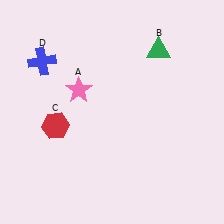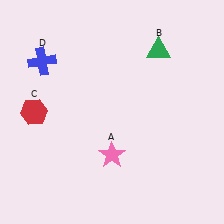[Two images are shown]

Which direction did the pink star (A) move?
The pink star (A) moved down.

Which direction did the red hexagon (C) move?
The red hexagon (C) moved left.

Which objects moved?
The objects that moved are: the pink star (A), the red hexagon (C).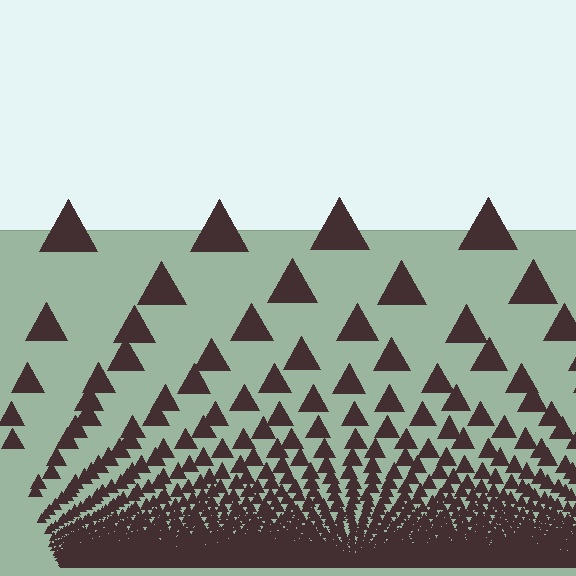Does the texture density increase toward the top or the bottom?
Density increases toward the bottom.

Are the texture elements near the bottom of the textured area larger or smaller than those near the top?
Smaller. The gradient is inverted — elements near the bottom are smaller and denser.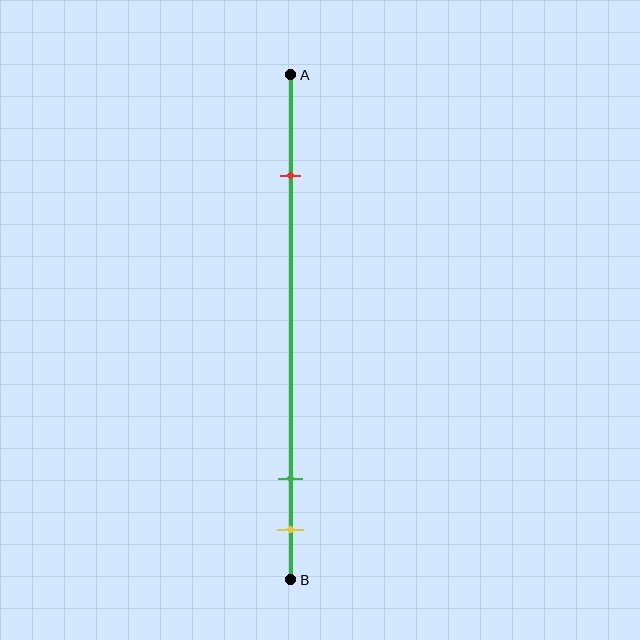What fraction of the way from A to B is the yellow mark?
The yellow mark is approximately 90% (0.9) of the way from A to B.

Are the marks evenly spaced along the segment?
No, the marks are not evenly spaced.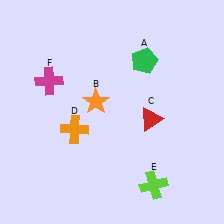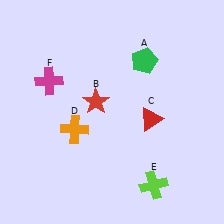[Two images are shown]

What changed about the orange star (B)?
In Image 1, B is orange. In Image 2, it changed to red.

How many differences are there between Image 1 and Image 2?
There is 1 difference between the two images.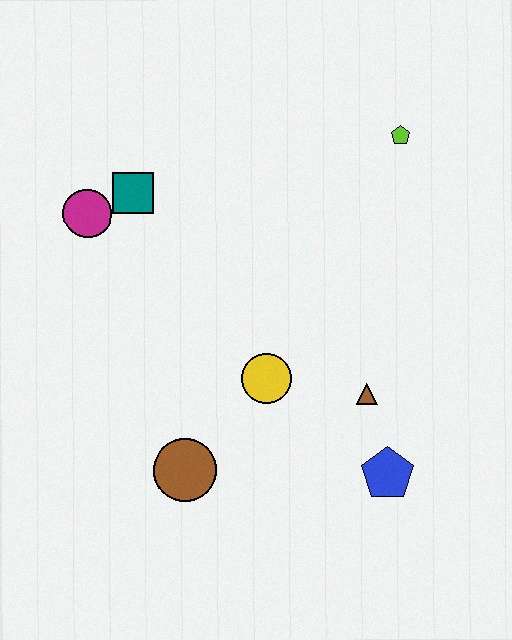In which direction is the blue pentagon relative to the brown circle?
The blue pentagon is to the right of the brown circle.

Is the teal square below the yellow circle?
No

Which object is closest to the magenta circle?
The teal square is closest to the magenta circle.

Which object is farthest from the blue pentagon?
The magenta circle is farthest from the blue pentagon.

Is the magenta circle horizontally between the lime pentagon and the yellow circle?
No